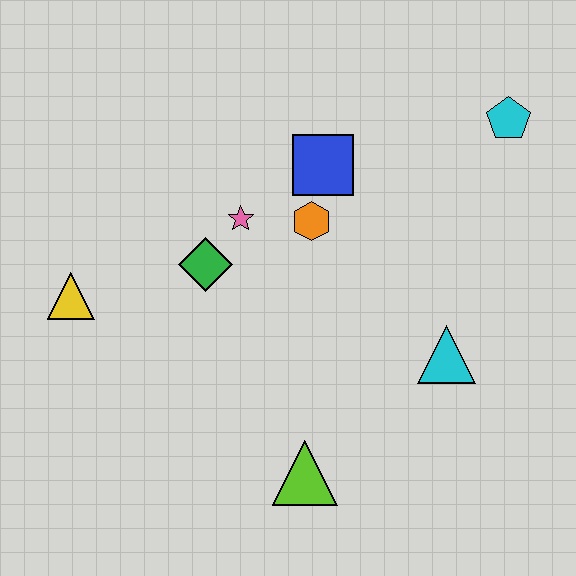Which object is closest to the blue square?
The orange hexagon is closest to the blue square.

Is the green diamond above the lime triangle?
Yes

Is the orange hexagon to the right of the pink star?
Yes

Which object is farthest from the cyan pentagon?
The yellow triangle is farthest from the cyan pentagon.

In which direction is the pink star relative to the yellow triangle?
The pink star is to the right of the yellow triangle.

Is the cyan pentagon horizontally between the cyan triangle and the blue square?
No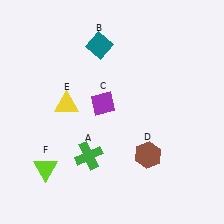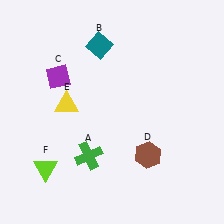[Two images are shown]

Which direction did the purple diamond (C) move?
The purple diamond (C) moved left.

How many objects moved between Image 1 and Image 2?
1 object moved between the two images.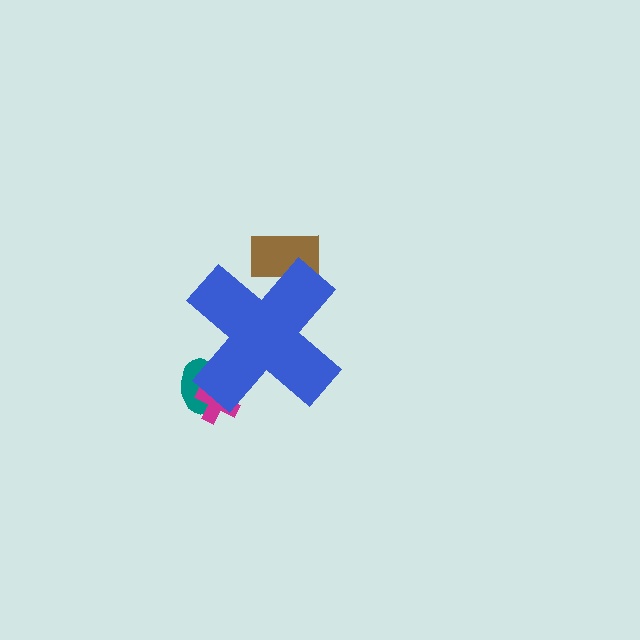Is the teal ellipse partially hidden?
Yes, the teal ellipse is partially hidden behind the blue cross.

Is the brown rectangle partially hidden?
Yes, the brown rectangle is partially hidden behind the blue cross.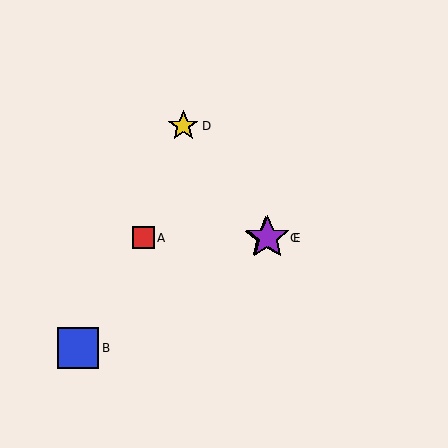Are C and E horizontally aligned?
Yes, both are at y≈238.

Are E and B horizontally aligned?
No, E is at y≈238 and B is at y≈348.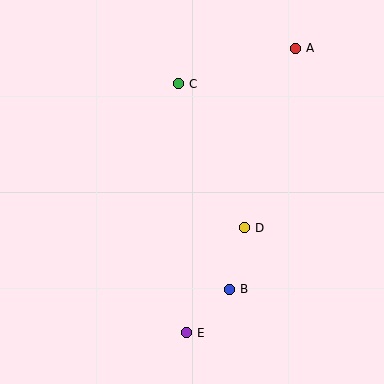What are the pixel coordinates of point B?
Point B is at (230, 289).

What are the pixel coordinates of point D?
Point D is at (245, 228).